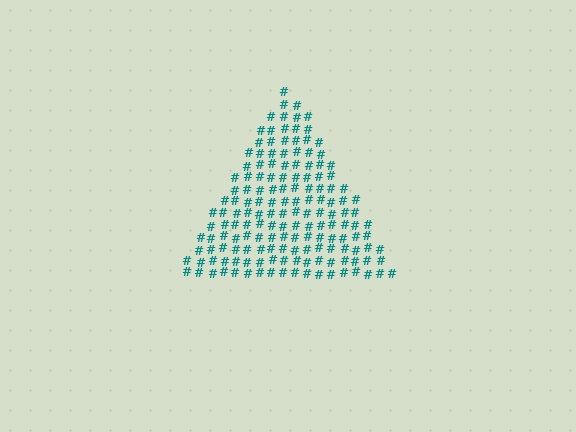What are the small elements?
The small elements are hash symbols.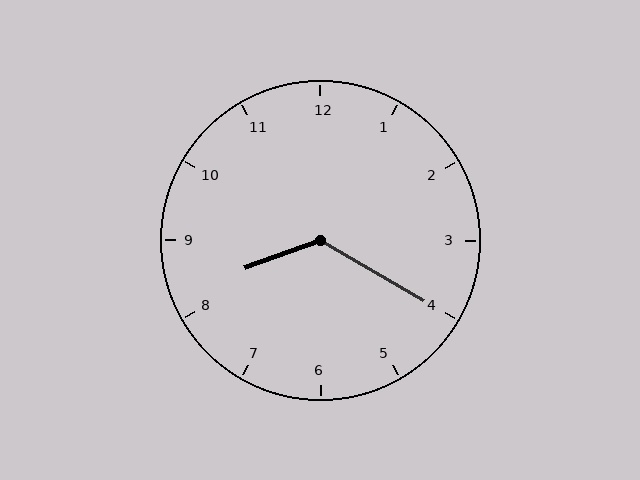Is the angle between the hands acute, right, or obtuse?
It is obtuse.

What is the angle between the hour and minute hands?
Approximately 130 degrees.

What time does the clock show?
8:20.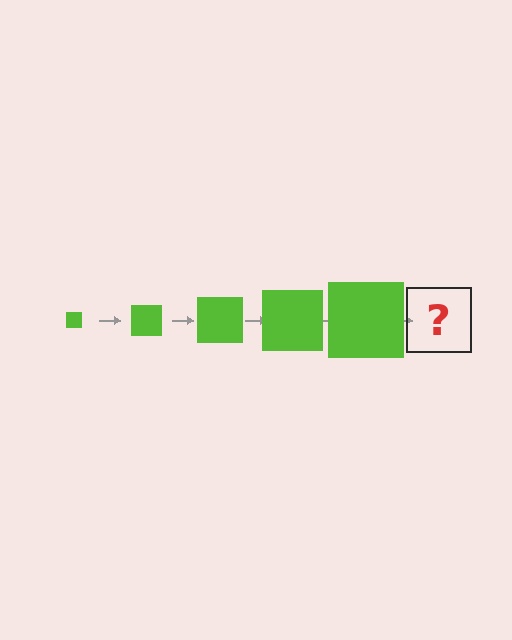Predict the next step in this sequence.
The next step is a lime square, larger than the previous one.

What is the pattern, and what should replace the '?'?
The pattern is that the square gets progressively larger each step. The '?' should be a lime square, larger than the previous one.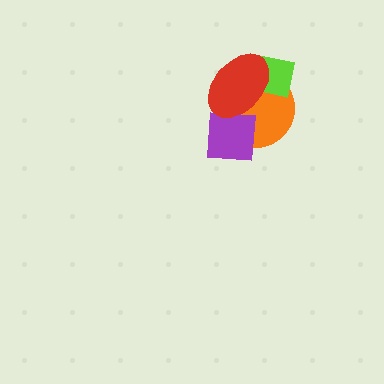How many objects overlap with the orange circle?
3 objects overlap with the orange circle.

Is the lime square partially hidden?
Yes, it is partially covered by another shape.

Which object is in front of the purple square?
The red ellipse is in front of the purple square.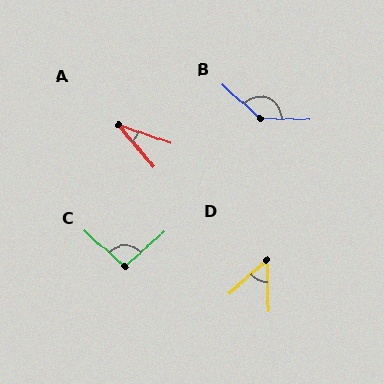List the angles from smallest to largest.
A (31°), D (51°), C (97°), B (140°).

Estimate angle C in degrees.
Approximately 97 degrees.